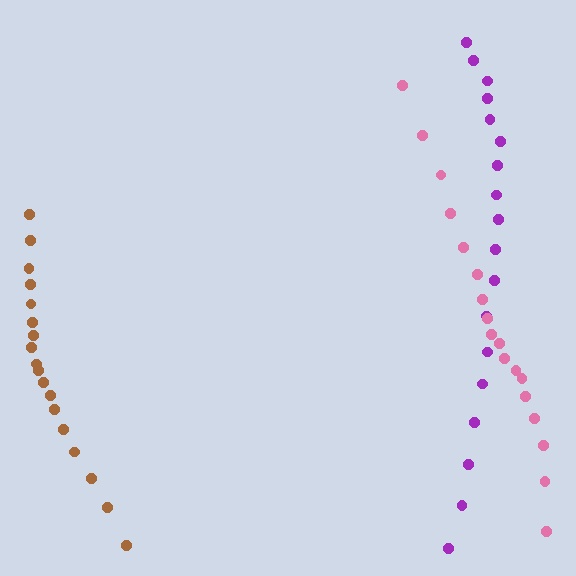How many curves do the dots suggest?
There are 3 distinct paths.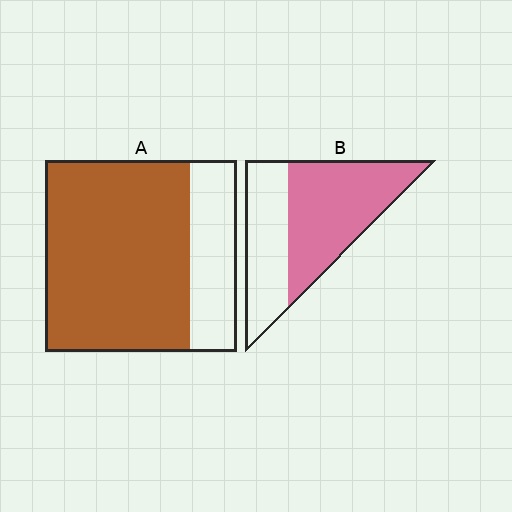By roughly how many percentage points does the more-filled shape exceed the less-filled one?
By roughly 15 percentage points (A over B).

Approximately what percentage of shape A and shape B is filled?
A is approximately 75% and B is approximately 60%.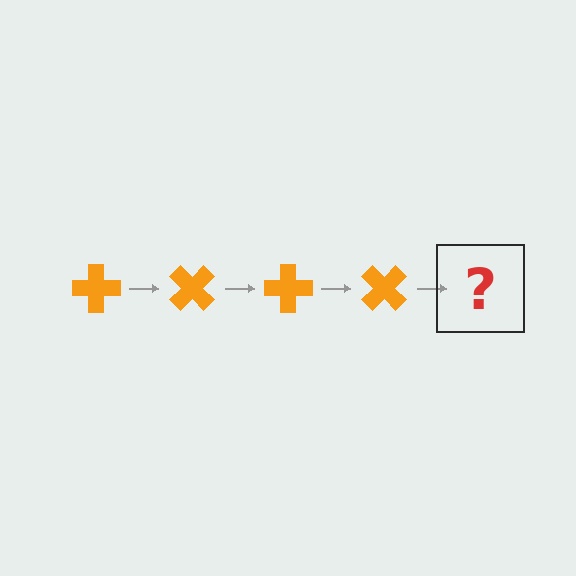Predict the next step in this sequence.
The next step is an orange cross rotated 180 degrees.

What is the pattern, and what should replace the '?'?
The pattern is that the cross rotates 45 degrees each step. The '?' should be an orange cross rotated 180 degrees.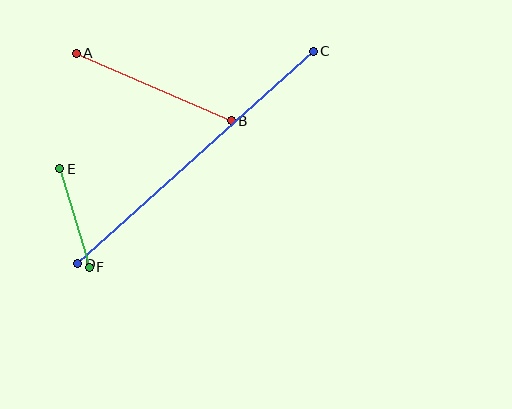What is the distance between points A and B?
The distance is approximately 169 pixels.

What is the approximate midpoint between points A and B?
The midpoint is at approximately (154, 87) pixels.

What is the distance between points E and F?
The distance is approximately 103 pixels.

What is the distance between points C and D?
The distance is approximately 317 pixels.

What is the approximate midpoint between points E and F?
The midpoint is at approximately (75, 218) pixels.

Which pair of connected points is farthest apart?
Points C and D are farthest apart.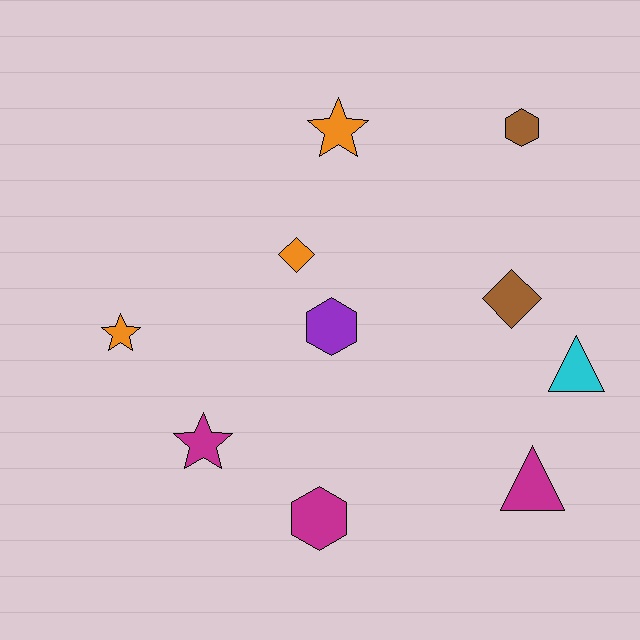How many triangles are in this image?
There are 2 triangles.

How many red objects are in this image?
There are no red objects.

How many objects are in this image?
There are 10 objects.